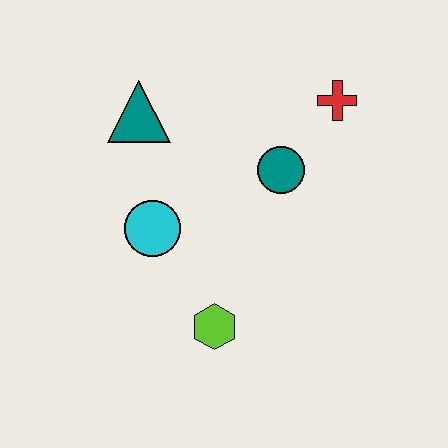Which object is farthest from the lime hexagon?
The red cross is farthest from the lime hexagon.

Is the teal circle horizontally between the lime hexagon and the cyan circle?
No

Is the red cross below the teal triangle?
No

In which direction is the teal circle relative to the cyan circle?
The teal circle is to the right of the cyan circle.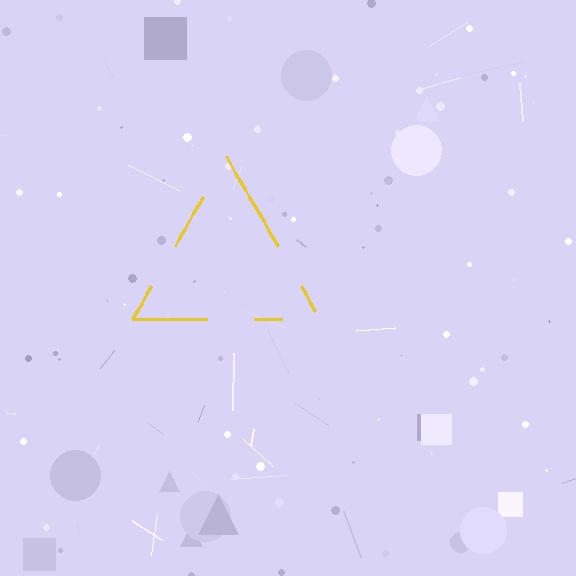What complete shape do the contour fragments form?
The contour fragments form a triangle.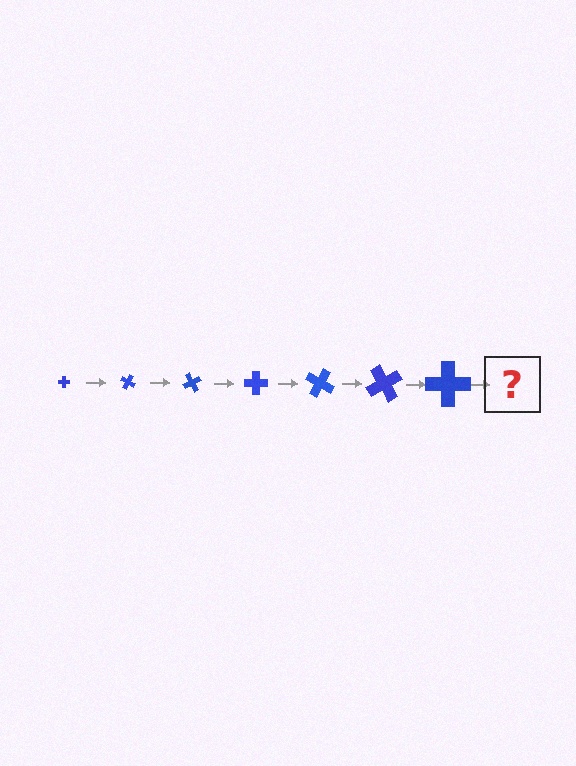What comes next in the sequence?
The next element should be a cross, larger than the previous one and rotated 210 degrees from the start.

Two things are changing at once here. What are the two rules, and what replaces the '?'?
The two rules are that the cross grows larger each step and it rotates 30 degrees each step. The '?' should be a cross, larger than the previous one and rotated 210 degrees from the start.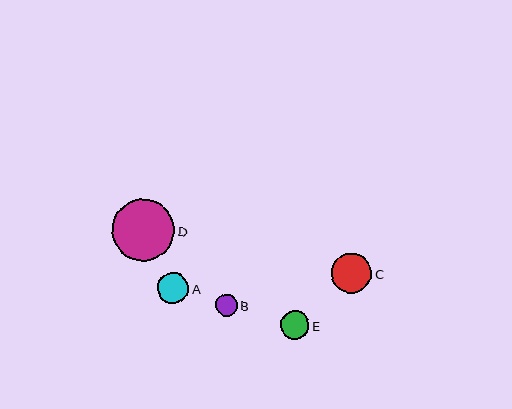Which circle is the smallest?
Circle B is the smallest with a size of approximately 22 pixels.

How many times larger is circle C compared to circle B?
Circle C is approximately 1.8 times the size of circle B.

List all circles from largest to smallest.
From largest to smallest: D, C, A, E, B.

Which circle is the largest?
Circle D is the largest with a size of approximately 63 pixels.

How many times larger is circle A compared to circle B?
Circle A is approximately 1.4 times the size of circle B.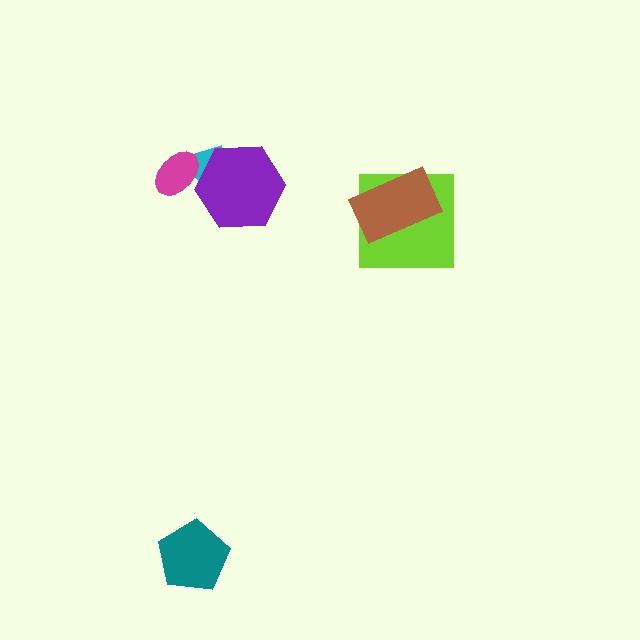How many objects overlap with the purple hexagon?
1 object overlaps with the purple hexagon.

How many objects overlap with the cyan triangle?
2 objects overlap with the cyan triangle.